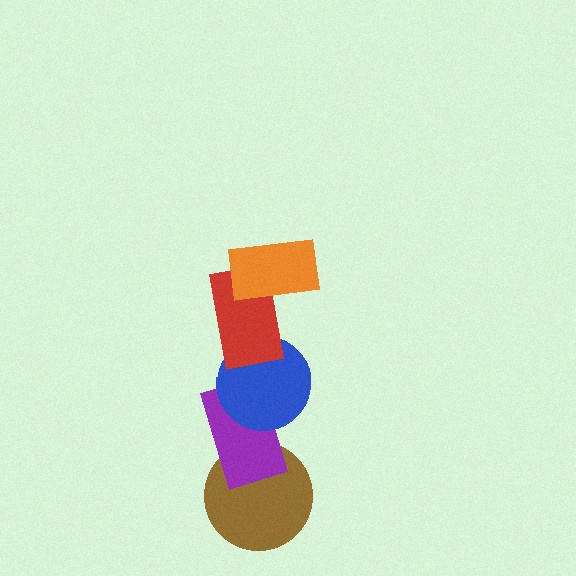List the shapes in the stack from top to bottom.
From top to bottom: the orange rectangle, the red rectangle, the blue circle, the purple rectangle, the brown circle.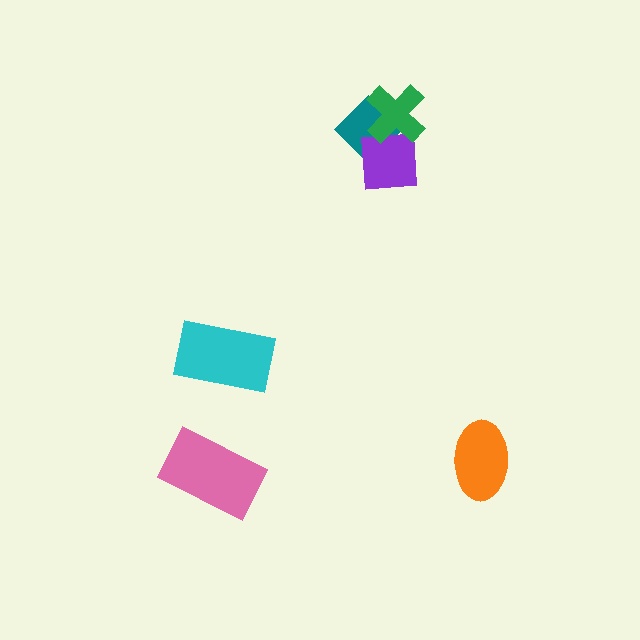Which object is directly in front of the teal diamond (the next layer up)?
The purple square is directly in front of the teal diamond.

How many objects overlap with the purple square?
2 objects overlap with the purple square.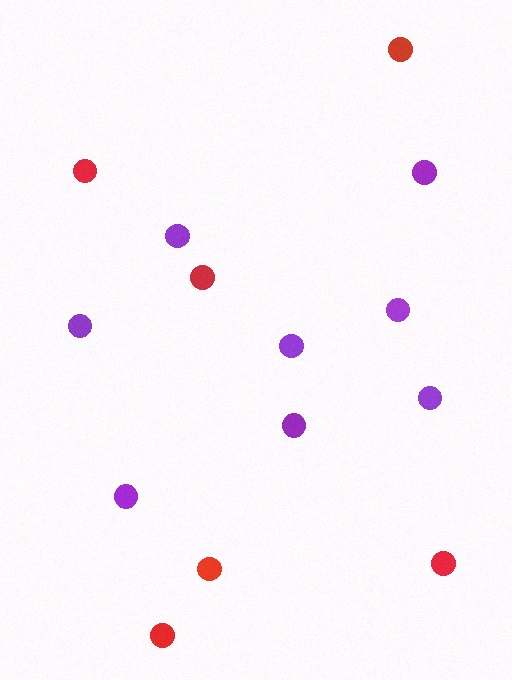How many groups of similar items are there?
There are 2 groups: one group of purple circles (8) and one group of red circles (6).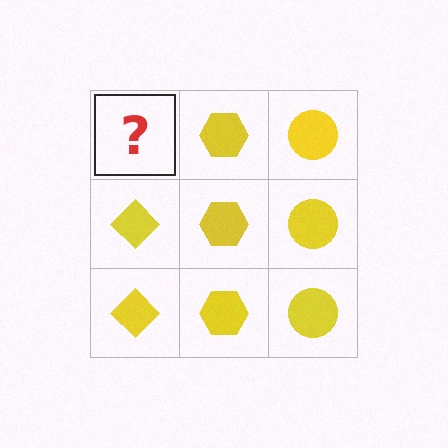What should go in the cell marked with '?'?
The missing cell should contain a yellow diamond.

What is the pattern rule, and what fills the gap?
The rule is that each column has a consistent shape. The gap should be filled with a yellow diamond.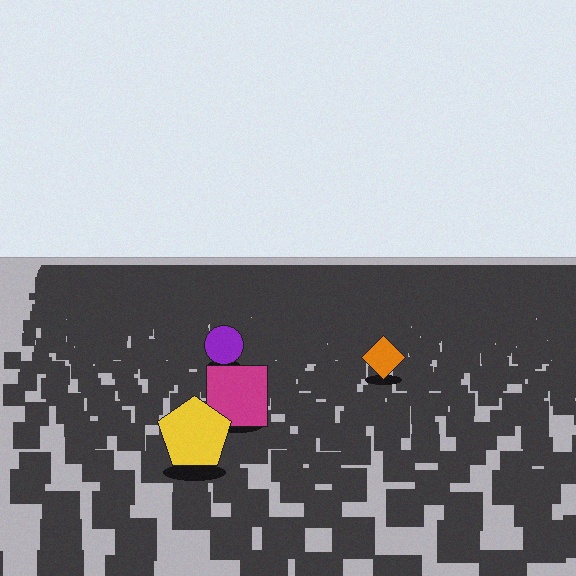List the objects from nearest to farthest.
From nearest to farthest: the yellow pentagon, the magenta square, the orange diamond, the purple circle.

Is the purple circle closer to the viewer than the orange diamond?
No. The orange diamond is closer — you can tell from the texture gradient: the ground texture is coarser near it.